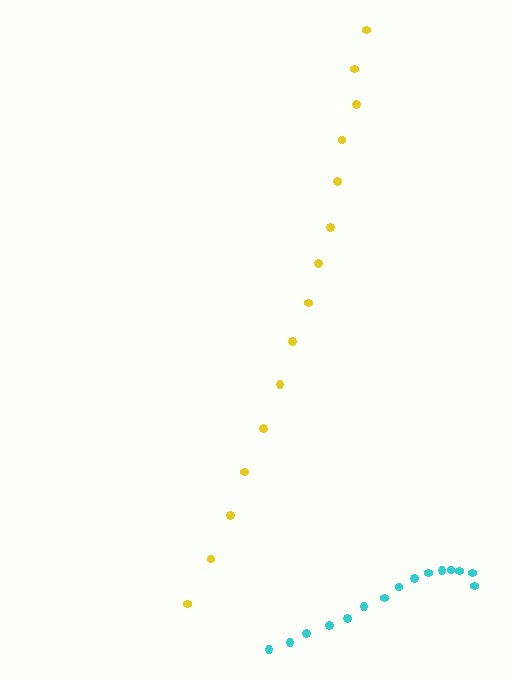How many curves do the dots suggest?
There are 2 distinct paths.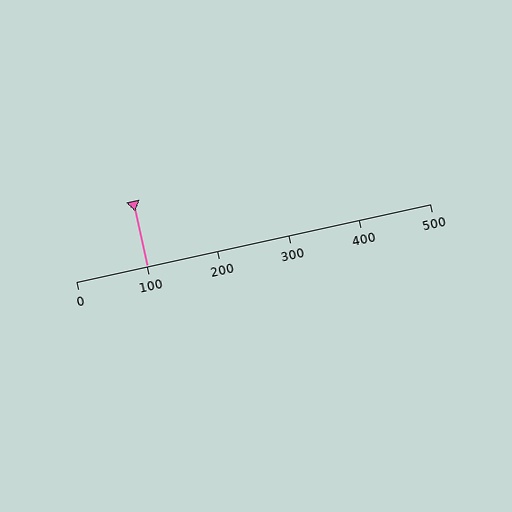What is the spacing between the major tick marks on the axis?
The major ticks are spaced 100 apart.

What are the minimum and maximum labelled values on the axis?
The axis runs from 0 to 500.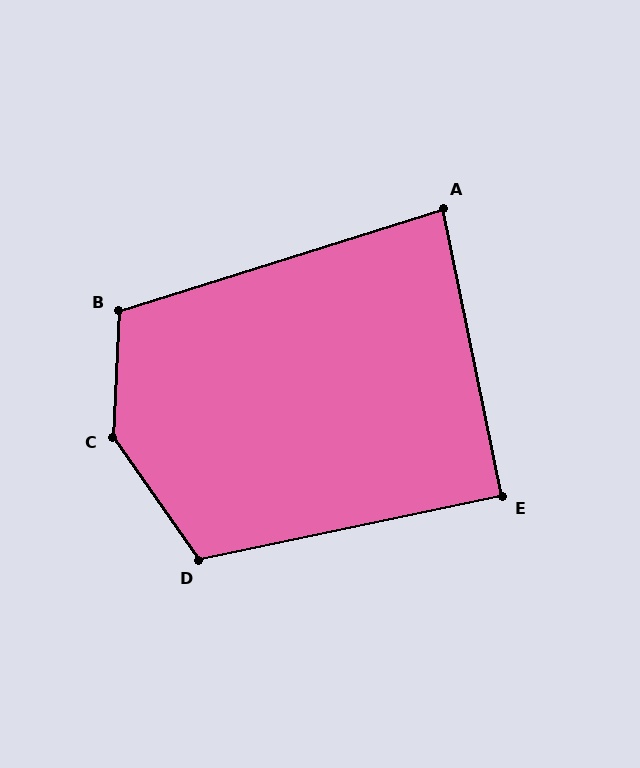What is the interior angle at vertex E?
Approximately 90 degrees (approximately right).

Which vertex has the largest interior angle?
C, at approximately 142 degrees.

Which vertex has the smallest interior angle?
A, at approximately 84 degrees.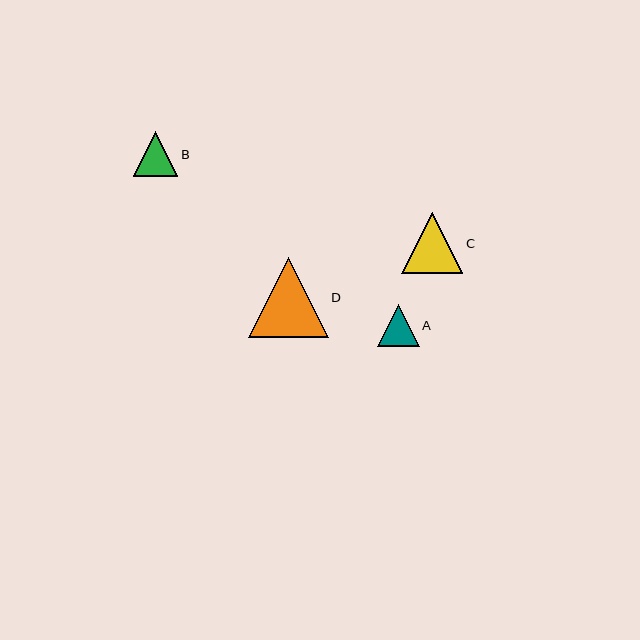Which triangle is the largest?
Triangle D is the largest with a size of approximately 80 pixels.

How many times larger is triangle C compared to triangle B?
Triangle C is approximately 1.4 times the size of triangle B.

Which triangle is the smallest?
Triangle A is the smallest with a size of approximately 42 pixels.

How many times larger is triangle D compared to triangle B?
Triangle D is approximately 1.8 times the size of triangle B.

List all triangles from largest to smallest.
From largest to smallest: D, C, B, A.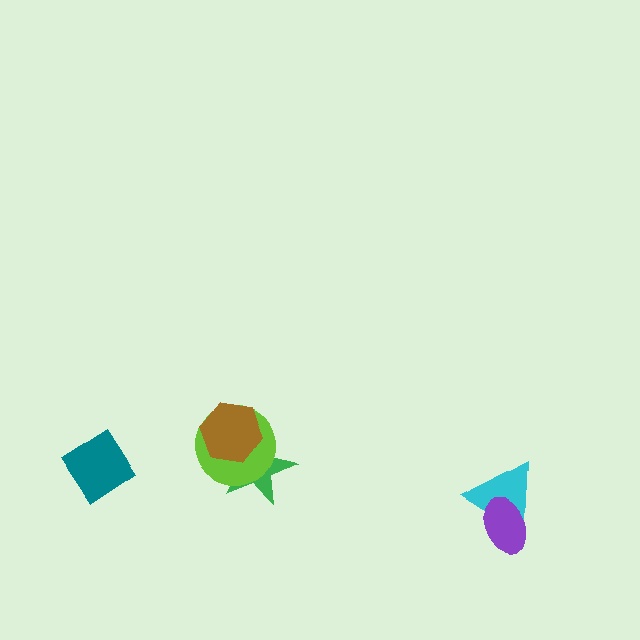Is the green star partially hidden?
Yes, it is partially covered by another shape.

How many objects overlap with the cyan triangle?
1 object overlaps with the cyan triangle.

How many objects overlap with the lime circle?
2 objects overlap with the lime circle.